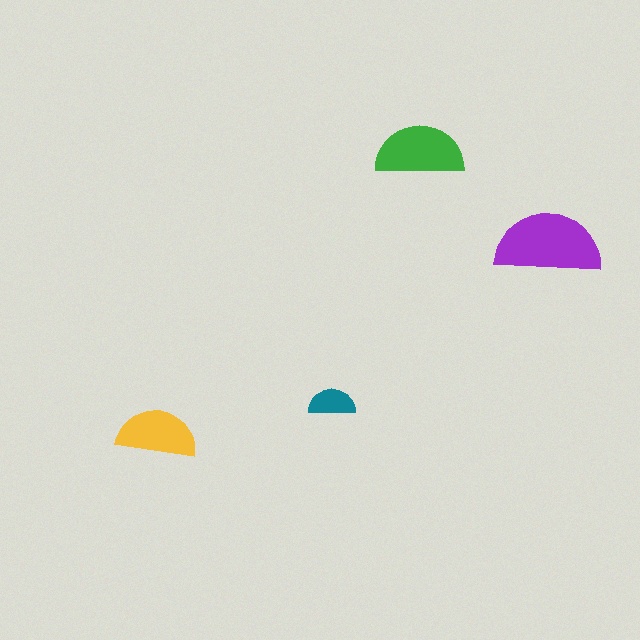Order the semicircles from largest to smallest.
the purple one, the green one, the yellow one, the teal one.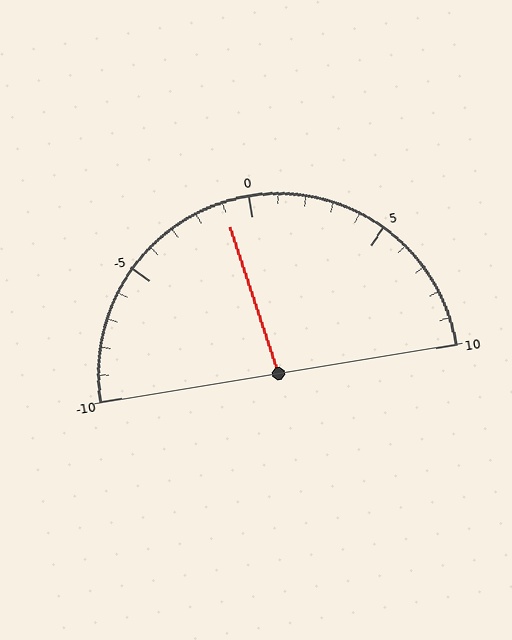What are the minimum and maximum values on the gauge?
The gauge ranges from -10 to 10.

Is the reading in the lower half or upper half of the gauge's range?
The reading is in the lower half of the range (-10 to 10).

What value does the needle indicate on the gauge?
The needle indicates approximately -1.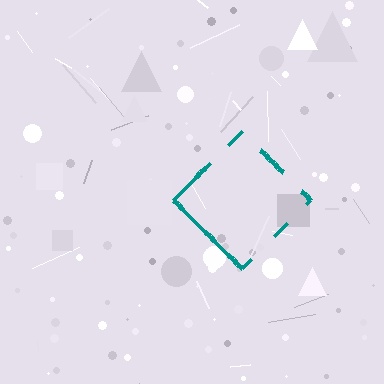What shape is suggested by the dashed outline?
The dashed outline suggests a diamond.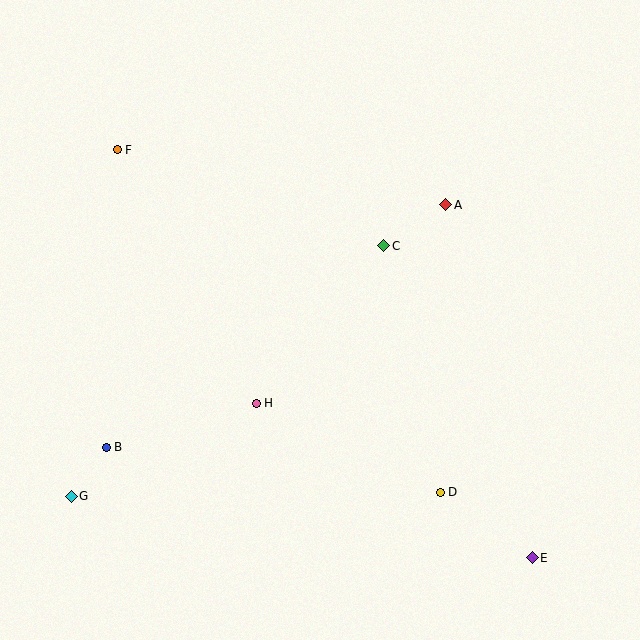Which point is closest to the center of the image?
Point C at (384, 246) is closest to the center.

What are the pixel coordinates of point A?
Point A is at (446, 205).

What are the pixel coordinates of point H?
Point H is at (256, 403).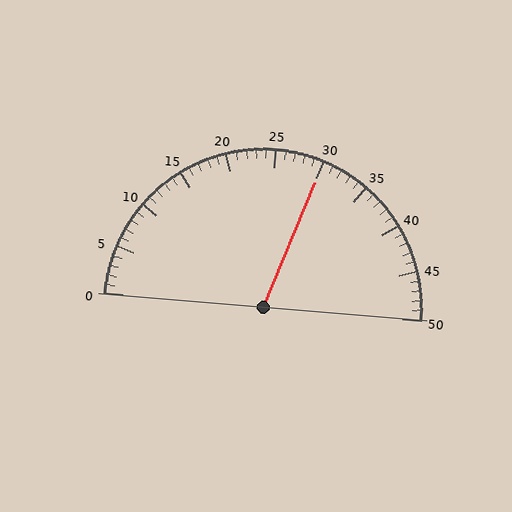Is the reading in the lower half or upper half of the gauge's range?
The reading is in the upper half of the range (0 to 50).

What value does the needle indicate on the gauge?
The needle indicates approximately 30.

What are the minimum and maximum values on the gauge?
The gauge ranges from 0 to 50.